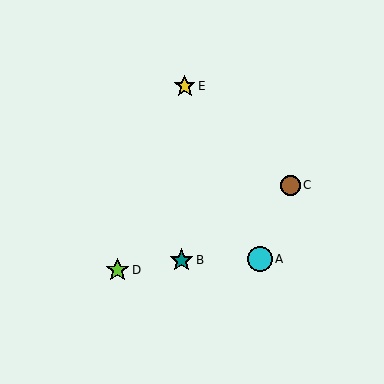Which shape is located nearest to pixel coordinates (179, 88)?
The yellow star (labeled E) at (185, 86) is nearest to that location.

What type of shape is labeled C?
Shape C is a brown circle.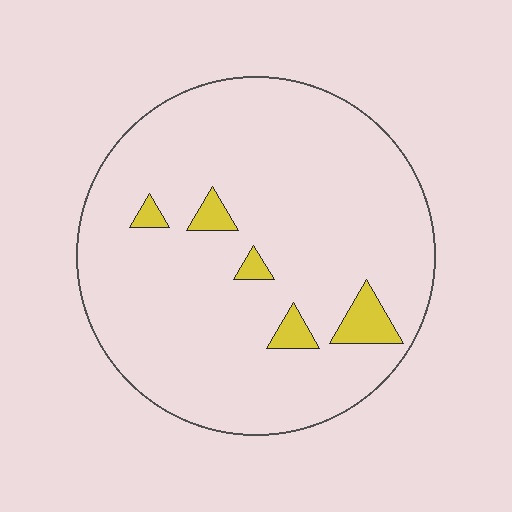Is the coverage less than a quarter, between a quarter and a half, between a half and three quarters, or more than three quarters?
Less than a quarter.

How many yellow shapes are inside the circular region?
5.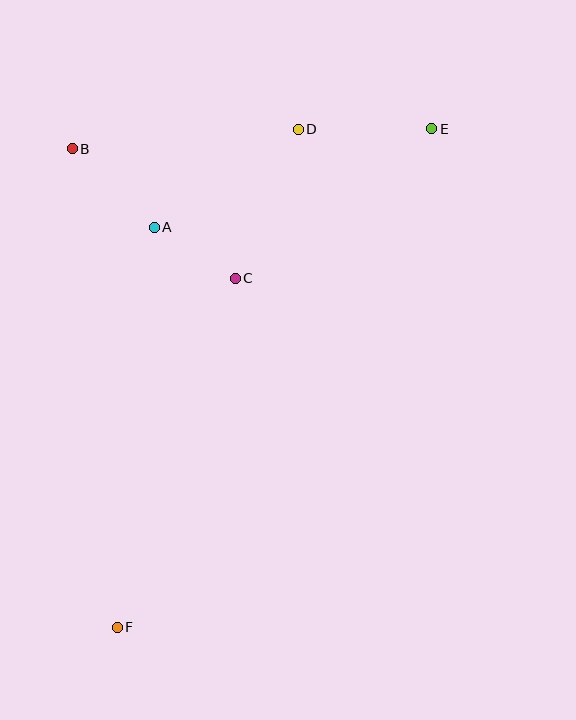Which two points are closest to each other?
Points A and C are closest to each other.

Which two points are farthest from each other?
Points E and F are farthest from each other.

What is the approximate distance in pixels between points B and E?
The distance between B and E is approximately 360 pixels.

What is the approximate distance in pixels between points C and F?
The distance between C and F is approximately 368 pixels.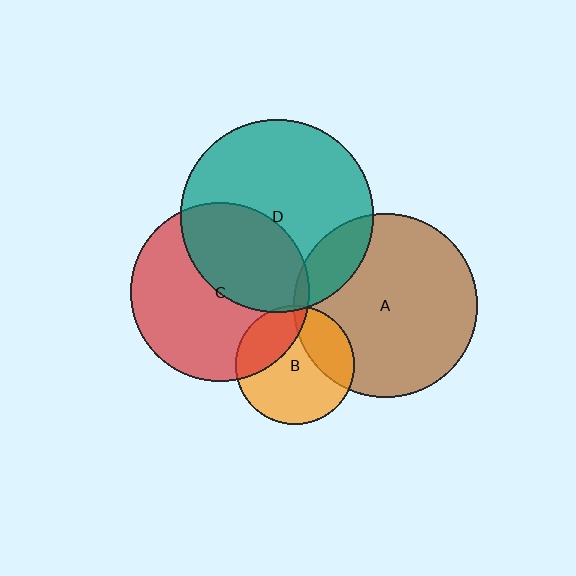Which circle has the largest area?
Circle D (teal).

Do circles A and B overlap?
Yes.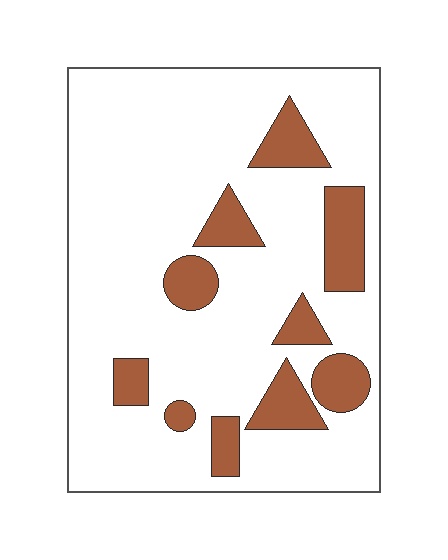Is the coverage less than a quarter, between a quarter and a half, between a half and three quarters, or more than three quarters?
Less than a quarter.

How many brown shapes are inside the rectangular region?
10.